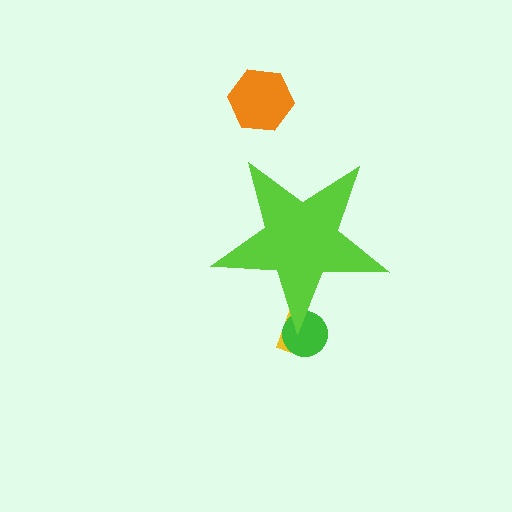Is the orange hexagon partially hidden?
No, the orange hexagon is fully visible.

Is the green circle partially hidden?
Yes, the green circle is partially hidden behind the lime star.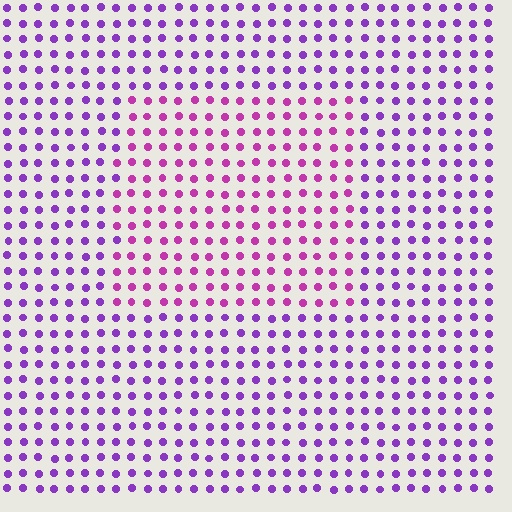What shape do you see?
I see a rectangle.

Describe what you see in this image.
The image is filled with small purple elements in a uniform arrangement. A rectangle-shaped region is visible where the elements are tinted to a slightly different hue, forming a subtle color boundary.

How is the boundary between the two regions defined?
The boundary is defined purely by a slight shift in hue (about 34 degrees). Spacing, size, and orientation are identical on both sides.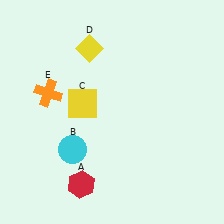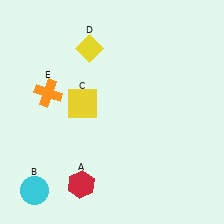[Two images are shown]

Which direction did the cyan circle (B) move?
The cyan circle (B) moved down.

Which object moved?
The cyan circle (B) moved down.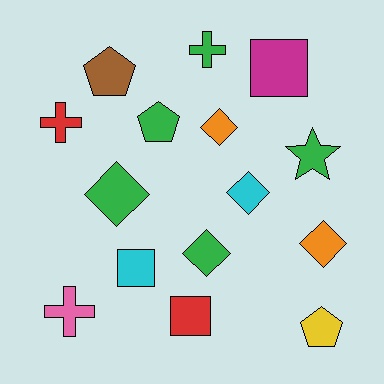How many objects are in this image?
There are 15 objects.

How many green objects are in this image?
There are 5 green objects.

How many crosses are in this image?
There are 3 crosses.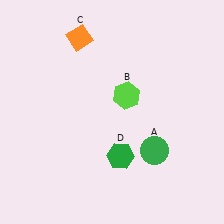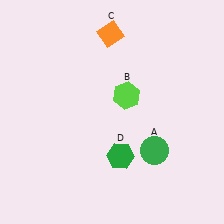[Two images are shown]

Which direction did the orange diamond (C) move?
The orange diamond (C) moved right.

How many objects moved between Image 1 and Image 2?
1 object moved between the two images.